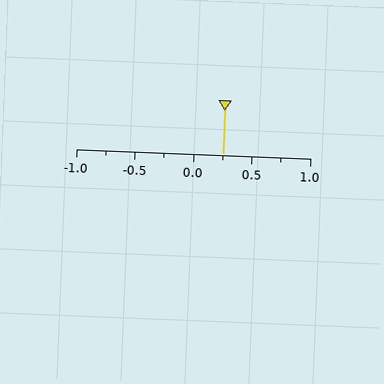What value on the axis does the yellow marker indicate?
The marker indicates approximately 0.25.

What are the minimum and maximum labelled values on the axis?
The axis runs from -1.0 to 1.0.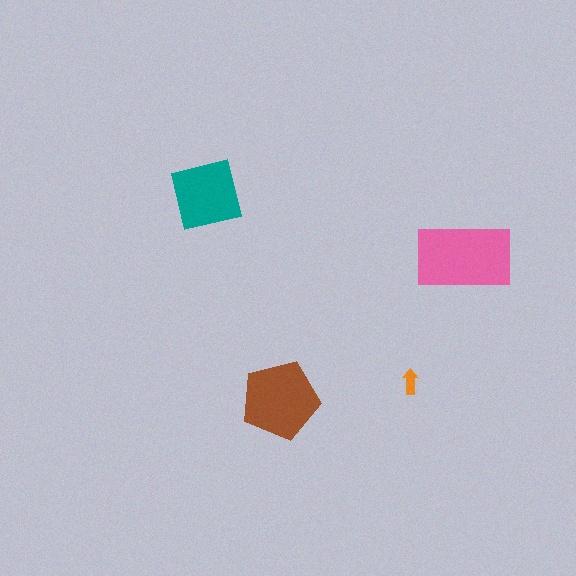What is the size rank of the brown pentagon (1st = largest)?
2nd.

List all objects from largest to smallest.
The pink rectangle, the brown pentagon, the teal square, the orange arrow.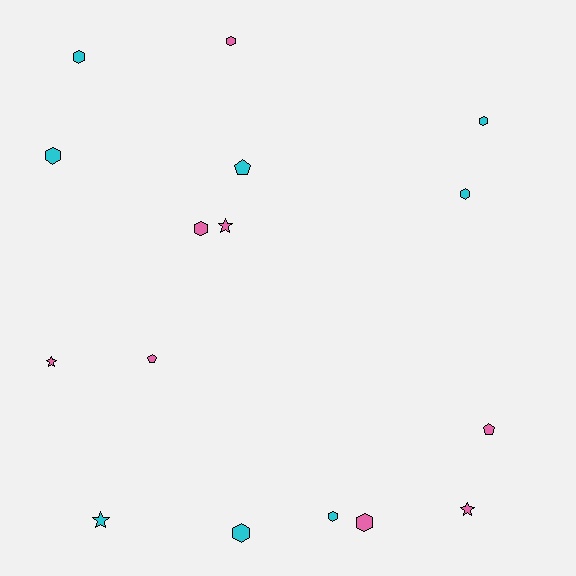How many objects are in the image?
There are 16 objects.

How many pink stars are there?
There are 3 pink stars.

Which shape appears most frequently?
Hexagon, with 9 objects.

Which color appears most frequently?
Pink, with 8 objects.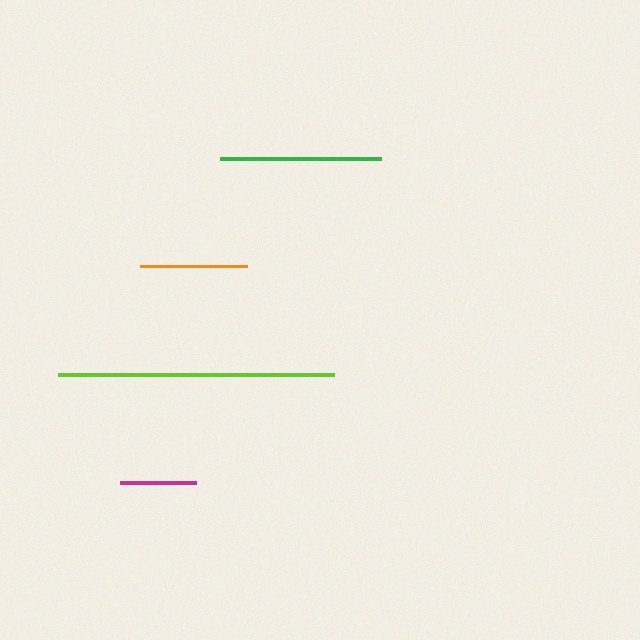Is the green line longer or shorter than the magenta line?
The green line is longer than the magenta line.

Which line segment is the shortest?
The magenta line is the shortest at approximately 75 pixels.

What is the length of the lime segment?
The lime segment is approximately 275 pixels long.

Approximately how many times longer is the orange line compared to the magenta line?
The orange line is approximately 1.4 times the length of the magenta line.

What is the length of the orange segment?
The orange segment is approximately 107 pixels long.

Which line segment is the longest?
The lime line is the longest at approximately 275 pixels.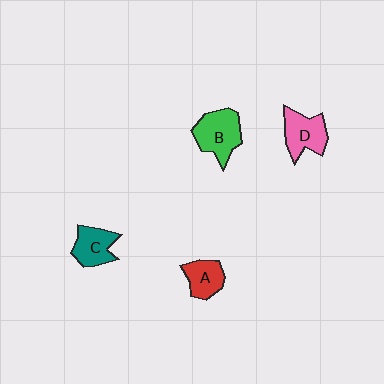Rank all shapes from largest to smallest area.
From largest to smallest: B (green), D (pink), C (teal), A (red).